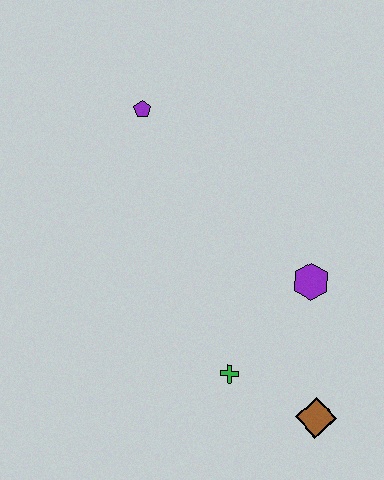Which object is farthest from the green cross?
The purple pentagon is farthest from the green cross.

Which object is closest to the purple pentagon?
The purple hexagon is closest to the purple pentagon.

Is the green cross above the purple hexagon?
No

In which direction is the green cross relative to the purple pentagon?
The green cross is below the purple pentagon.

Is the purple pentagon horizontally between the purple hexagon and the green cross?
No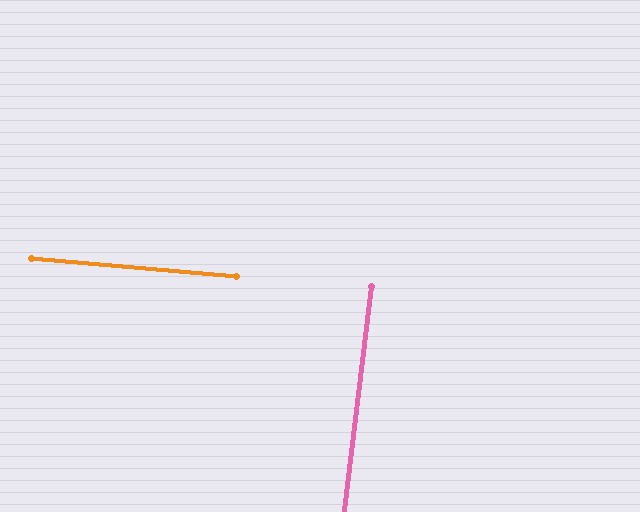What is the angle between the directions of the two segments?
Approximately 88 degrees.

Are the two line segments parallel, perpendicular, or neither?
Perpendicular — they meet at approximately 88°.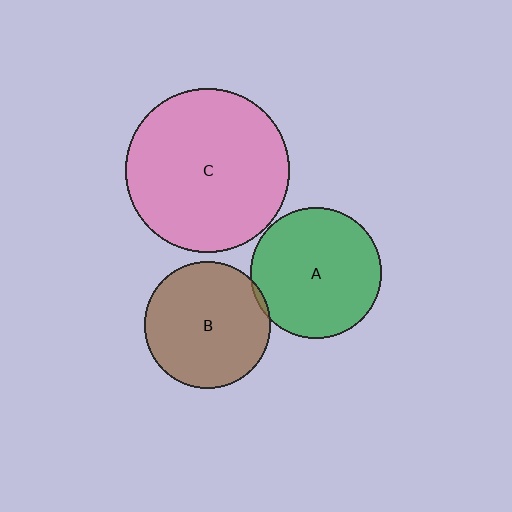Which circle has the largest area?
Circle C (pink).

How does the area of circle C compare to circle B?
Approximately 1.7 times.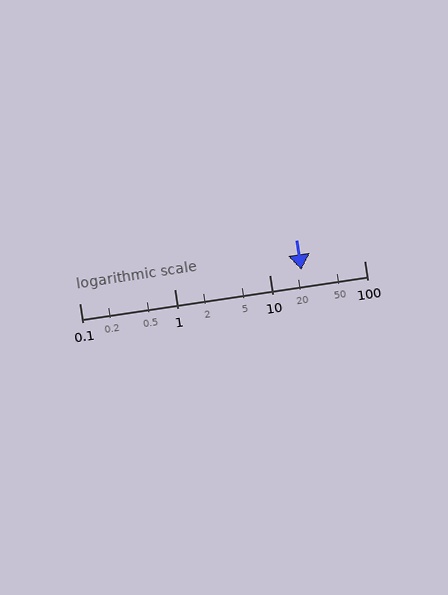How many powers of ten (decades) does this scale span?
The scale spans 3 decades, from 0.1 to 100.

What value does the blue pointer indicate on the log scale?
The pointer indicates approximately 22.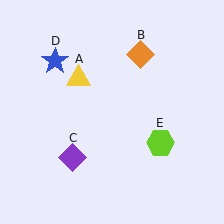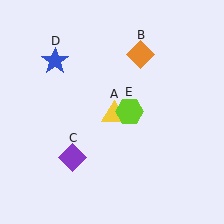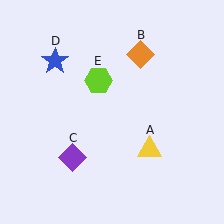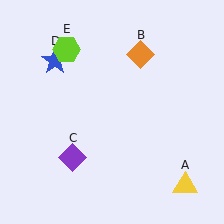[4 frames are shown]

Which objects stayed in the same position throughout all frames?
Orange diamond (object B) and purple diamond (object C) and blue star (object D) remained stationary.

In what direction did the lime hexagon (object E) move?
The lime hexagon (object E) moved up and to the left.